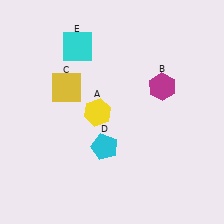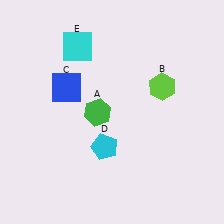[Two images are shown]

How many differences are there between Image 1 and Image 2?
There are 3 differences between the two images.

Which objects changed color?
A changed from yellow to green. B changed from magenta to lime. C changed from yellow to blue.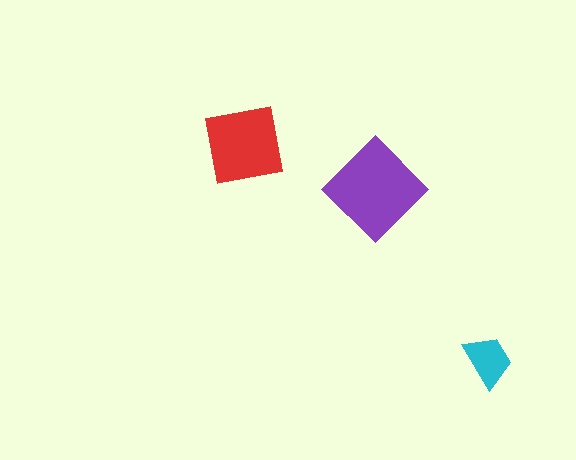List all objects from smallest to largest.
The cyan trapezoid, the red square, the purple diamond.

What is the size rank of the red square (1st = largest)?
2nd.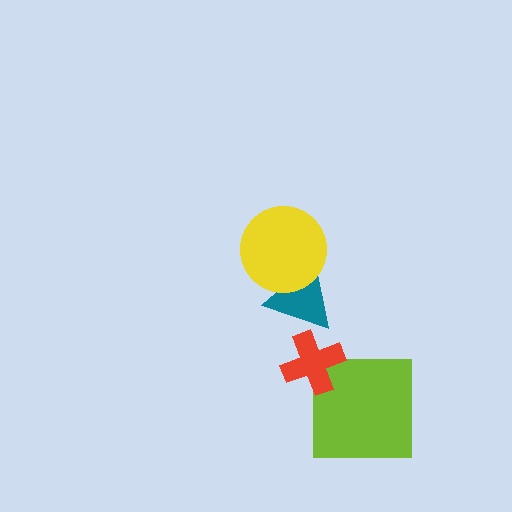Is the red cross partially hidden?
No, no other shape covers it.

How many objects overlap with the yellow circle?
1 object overlaps with the yellow circle.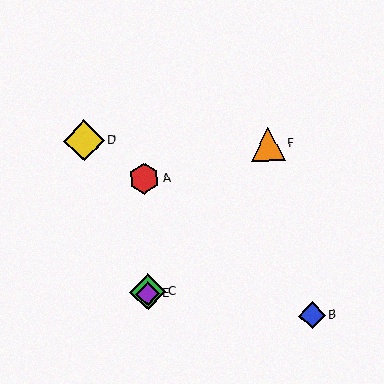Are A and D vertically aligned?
No, A is at x≈144 and D is at x≈84.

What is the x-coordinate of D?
Object D is at x≈84.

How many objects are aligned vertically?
3 objects (A, C, E) are aligned vertically.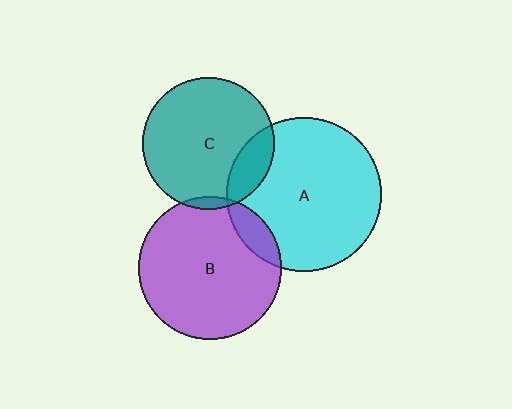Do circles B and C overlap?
Yes.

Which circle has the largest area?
Circle A (cyan).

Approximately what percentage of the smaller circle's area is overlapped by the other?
Approximately 5%.